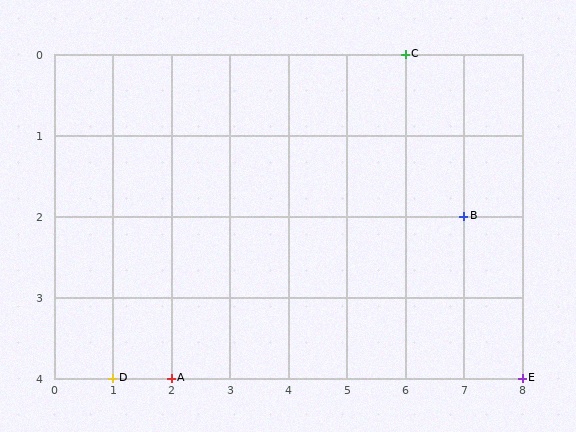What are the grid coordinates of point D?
Point D is at grid coordinates (1, 4).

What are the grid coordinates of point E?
Point E is at grid coordinates (8, 4).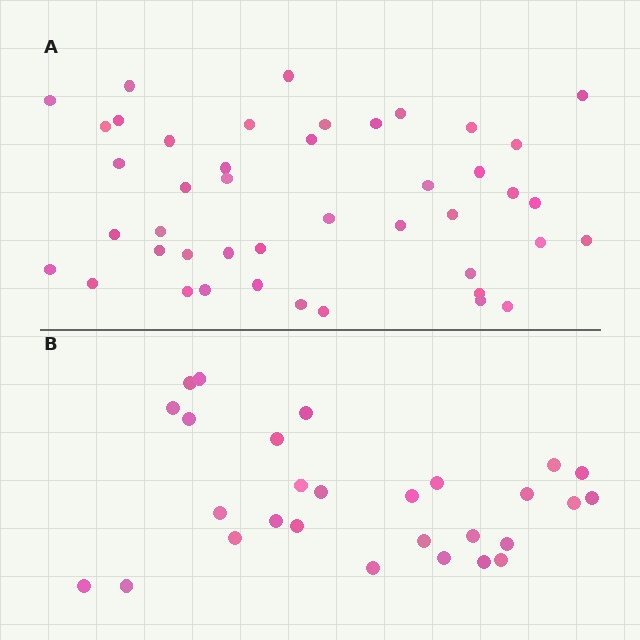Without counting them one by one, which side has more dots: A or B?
Region A (the top region) has more dots.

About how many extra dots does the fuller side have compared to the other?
Region A has approximately 15 more dots than region B.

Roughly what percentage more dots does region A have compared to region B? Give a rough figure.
About 55% more.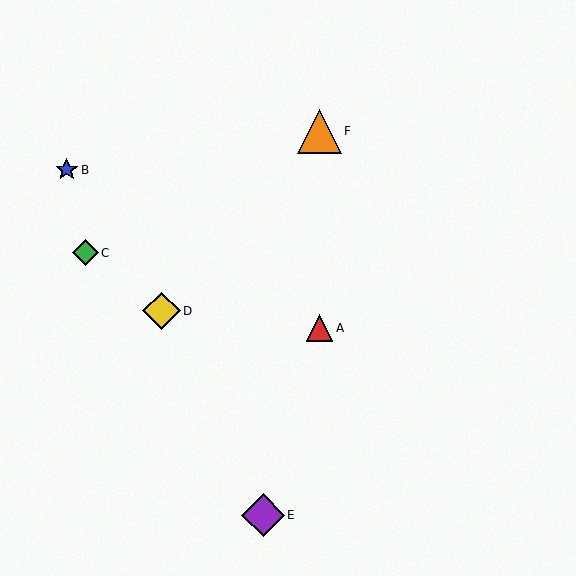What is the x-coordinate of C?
Object C is at x≈85.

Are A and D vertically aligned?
No, A is at x≈320 and D is at x≈161.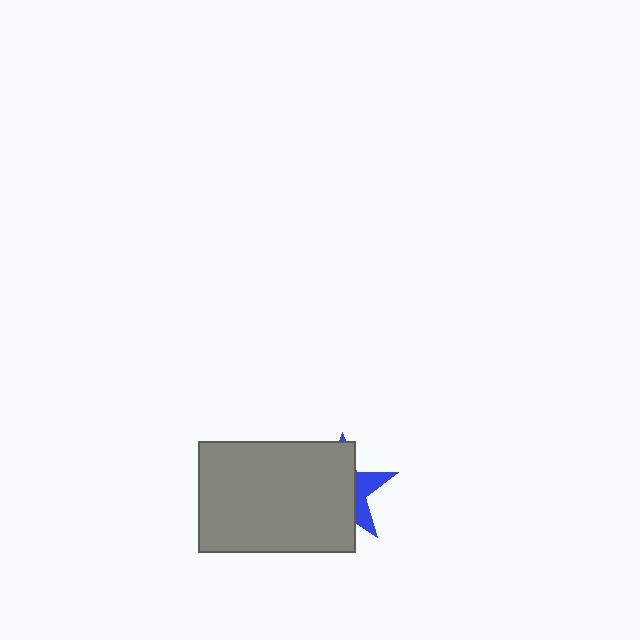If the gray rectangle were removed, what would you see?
You would see the complete blue star.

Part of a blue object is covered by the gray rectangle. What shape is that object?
It is a star.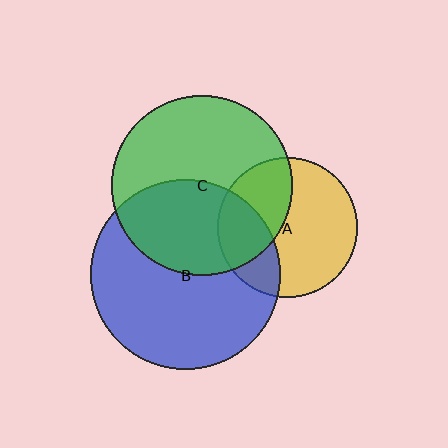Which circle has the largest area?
Circle B (blue).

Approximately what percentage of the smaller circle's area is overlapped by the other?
Approximately 40%.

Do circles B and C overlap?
Yes.